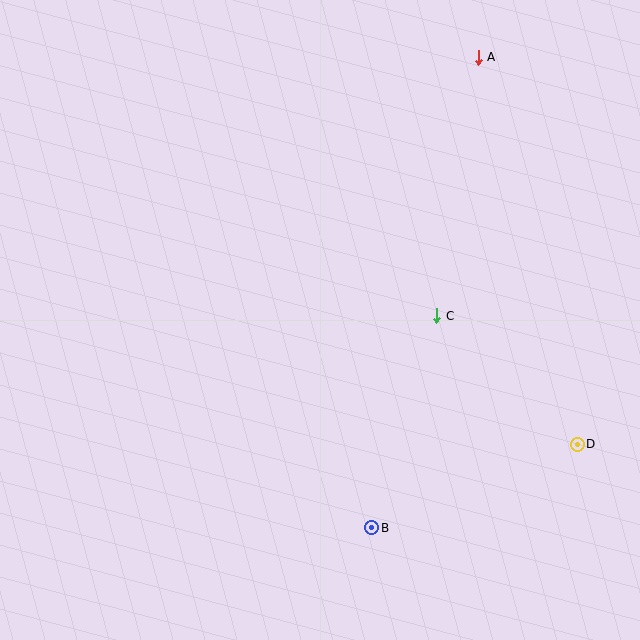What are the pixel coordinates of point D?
Point D is at (577, 444).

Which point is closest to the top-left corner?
Point A is closest to the top-left corner.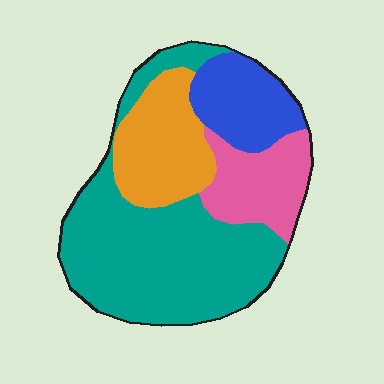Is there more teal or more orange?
Teal.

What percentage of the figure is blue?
Blue takes up about one sixth (1/6) of the figure.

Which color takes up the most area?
Teal, at roughly 50%.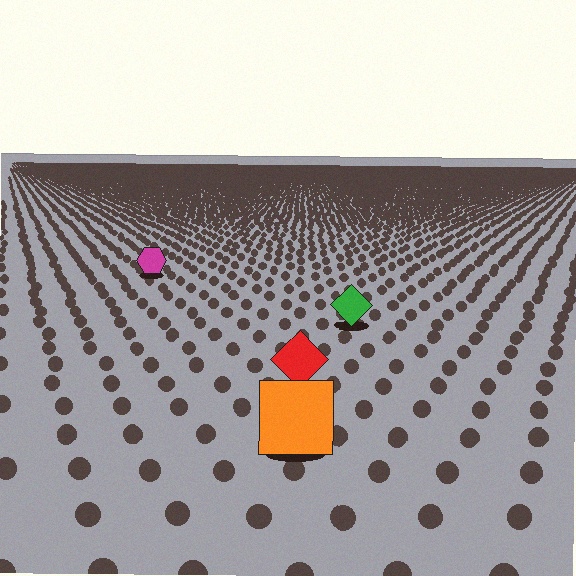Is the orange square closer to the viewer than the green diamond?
Yes. The orange square is closer — you can tell from the texture gradient: the ground texture is coarser near it.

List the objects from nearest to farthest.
From nearest to farthest: the orange square, the red diamond, the green diamond, the magenta hexagon.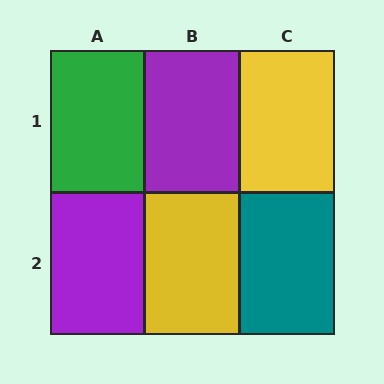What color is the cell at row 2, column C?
Teal.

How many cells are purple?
2 cells are purple.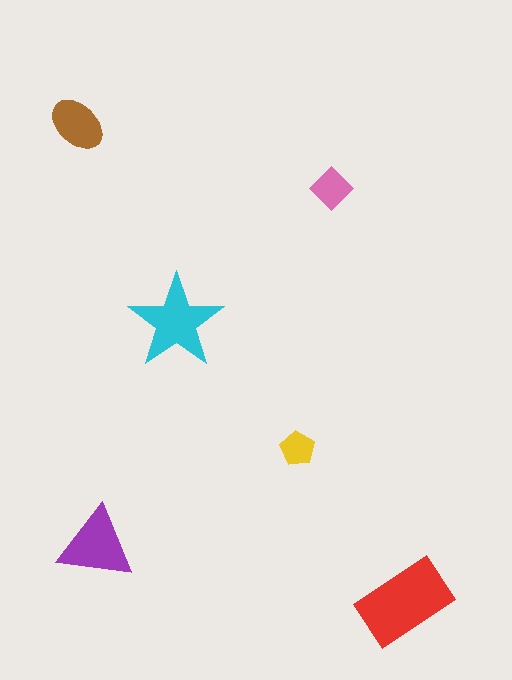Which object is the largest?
The red rectangle.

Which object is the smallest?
The yellow pentagon.